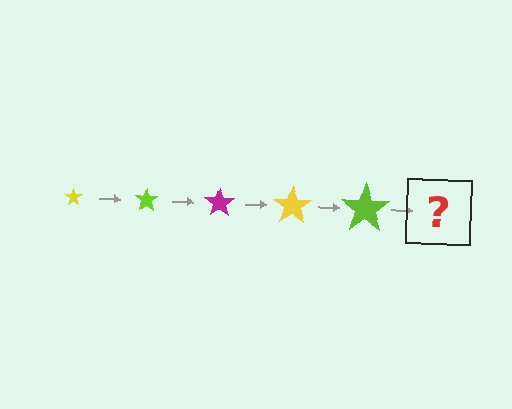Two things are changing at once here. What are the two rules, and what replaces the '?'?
The two rules are that the star grows larger each step and the color cycles through yellow, lime, and magenta. The '?' should be a magenta star, larger than the previous one.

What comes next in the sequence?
The next element should be a magenta star, larger than the previous one.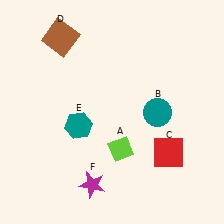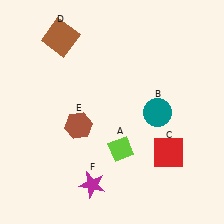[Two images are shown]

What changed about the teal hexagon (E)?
In Image 1, E is teal. In Image 2, it changed to brown.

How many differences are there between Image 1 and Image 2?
There is 1 difference between the two images.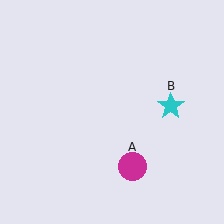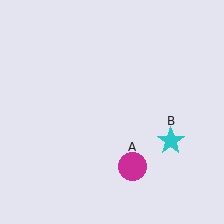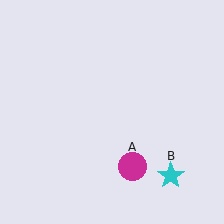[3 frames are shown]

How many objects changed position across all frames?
1 object changed position: cyan star (object B).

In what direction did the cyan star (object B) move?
The cyan star (object B) moved down.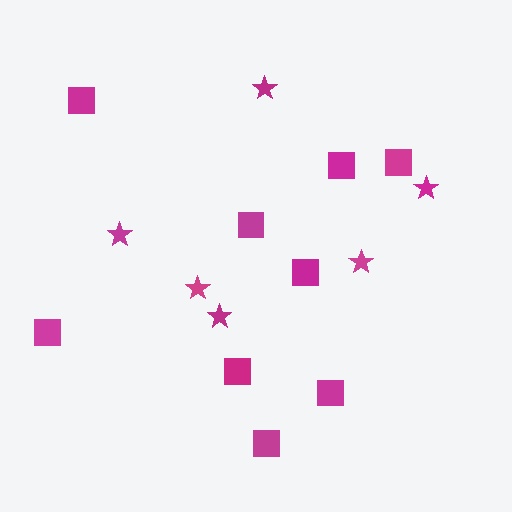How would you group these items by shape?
There are 2 groups: one group of squares (9) and one group of stars (6).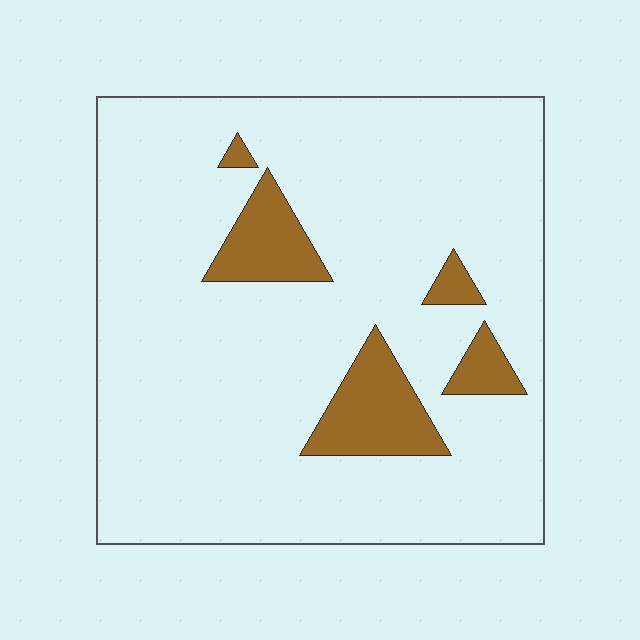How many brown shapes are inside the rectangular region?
5.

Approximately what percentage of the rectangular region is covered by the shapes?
Approximately 10%.